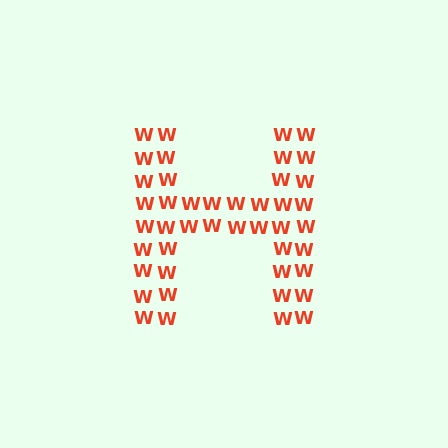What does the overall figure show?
The overall figure shows the letter H.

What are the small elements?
The small elements are letter W's.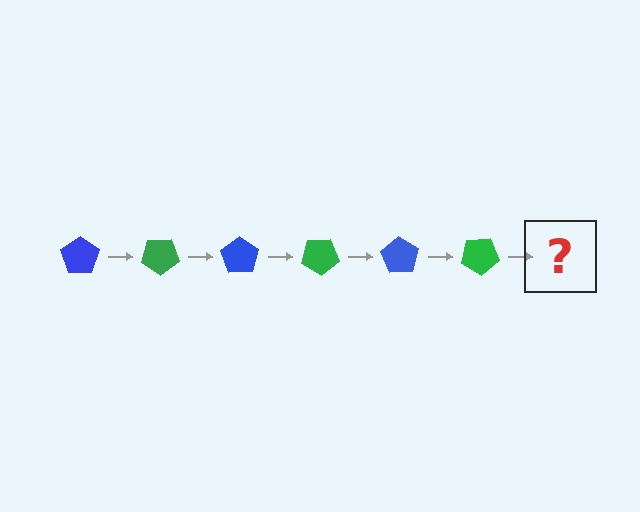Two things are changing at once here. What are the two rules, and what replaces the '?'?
The two rules are that it rotates 35 degrees each step and the color cycles through blue and green. The '?' should be a blue pentagon, rotated 210 degrees from the start.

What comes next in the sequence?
The next element should be a blue pentagon, rotated 210 degrees from the start.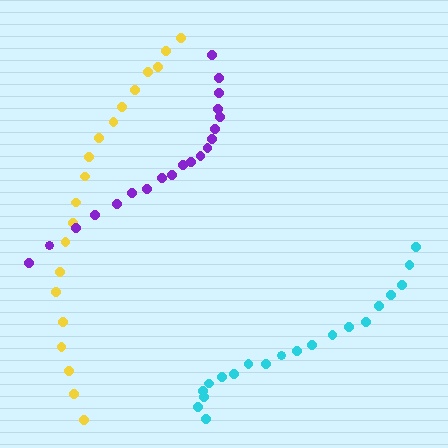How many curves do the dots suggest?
There are 3 distinct paths.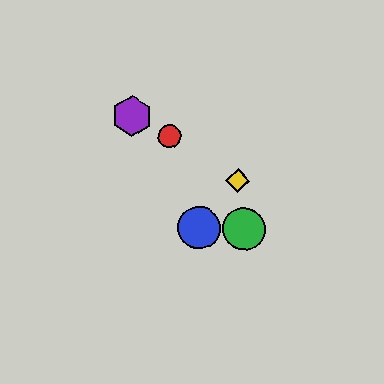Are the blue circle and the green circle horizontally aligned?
Yes, both are at y≈228.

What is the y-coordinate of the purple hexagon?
The purple hexagon is at y≈116.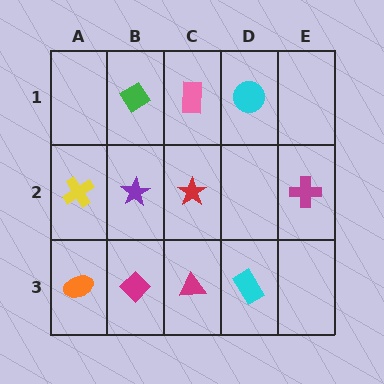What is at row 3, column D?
A cyan rectangle.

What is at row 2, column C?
A red star.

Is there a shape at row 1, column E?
No, that cell is empty.